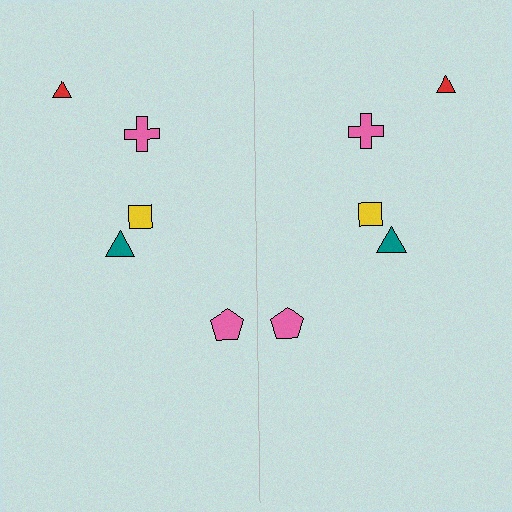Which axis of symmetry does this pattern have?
The pattern has a vertical axis of symmetry running through the center of the image.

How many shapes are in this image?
There are 10 shapes in this image.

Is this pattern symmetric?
Yes, this pattern has bilateral (reflection) symmetry.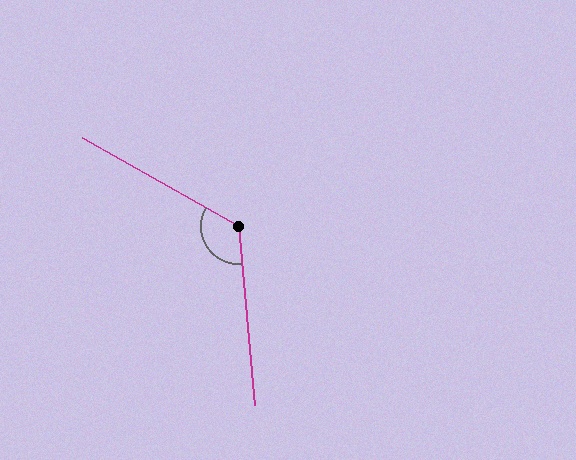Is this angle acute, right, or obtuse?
It is obtuse.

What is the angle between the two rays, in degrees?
Approximately 124 degrees.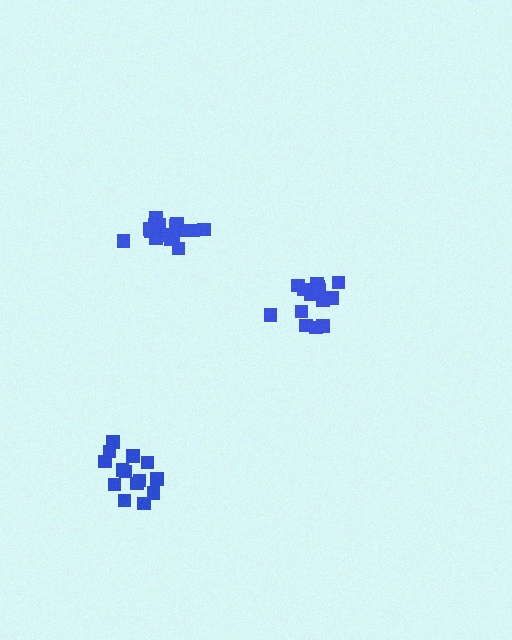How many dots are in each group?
Group 1: 14 dots, Group 2: 19 dots, Group 3: 14 dots (47 total).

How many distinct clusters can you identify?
There are 3 distinct clusters.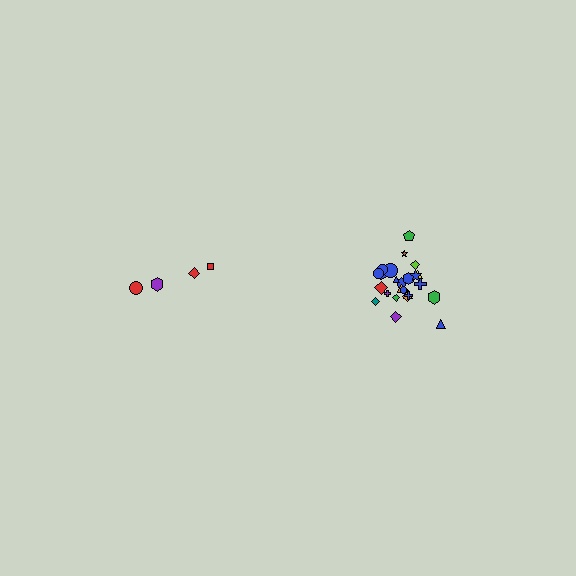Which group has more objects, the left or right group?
The right group.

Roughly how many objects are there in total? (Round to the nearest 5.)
Roughly 30 objects in total.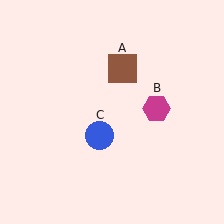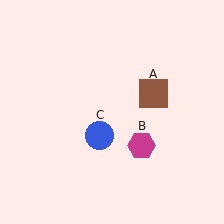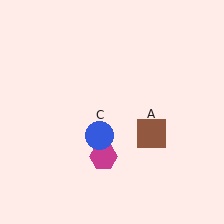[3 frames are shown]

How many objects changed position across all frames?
2 objects changed position: brown square (object A), magenta hexagon (object B).